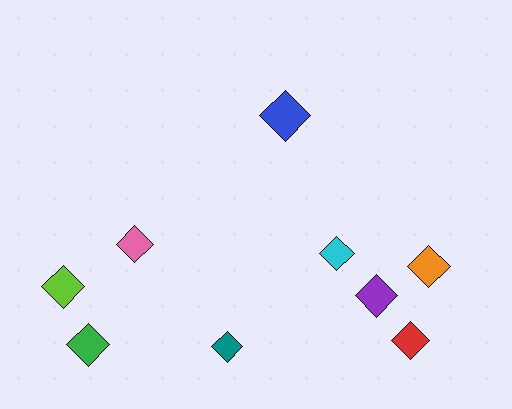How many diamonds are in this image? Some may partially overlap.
There are 9 diamonds.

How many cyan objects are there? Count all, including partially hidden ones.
There is 1 cyan object.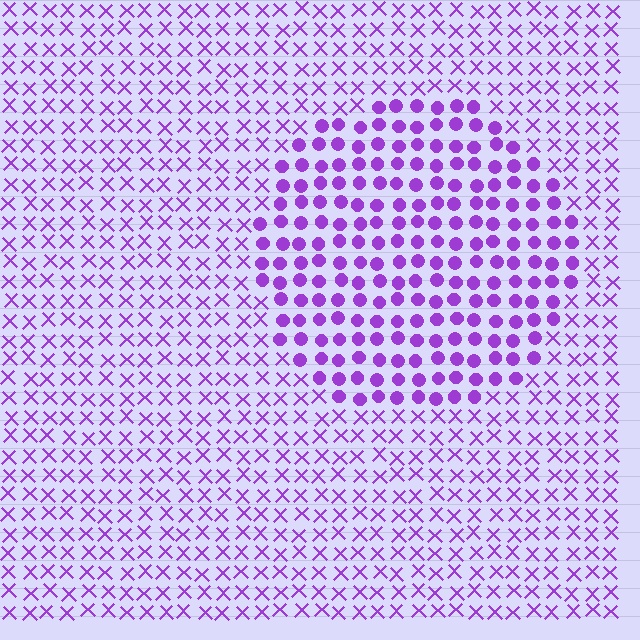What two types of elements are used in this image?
The image uses circles inside the circle region and X marks outside it.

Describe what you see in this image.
The image is filled with small purple elements arranged in a uniform grid. A circle-shaped region contains circles, while the surrounding area contains X marks. The boundary is defined purely by the change in element shape.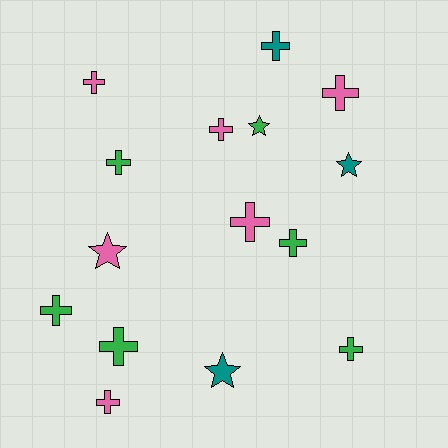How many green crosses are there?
There are 5 green crosses.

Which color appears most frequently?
Green, with 6 objects.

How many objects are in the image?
There are 15 objects.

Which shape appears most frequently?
Cross, with 11 objects.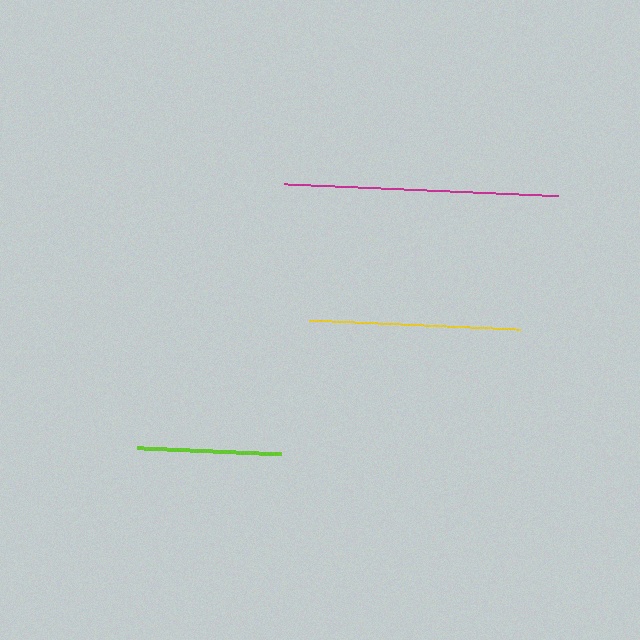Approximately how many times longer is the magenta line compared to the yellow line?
The magenta line is approximately 1.3 times the length of the yellow line.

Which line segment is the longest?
The magenta line is the longest at approximately 273 pixels.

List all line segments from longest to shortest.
From longest to shortest: magenta, yellow, lime.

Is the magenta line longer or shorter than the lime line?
The magenta line is longer than the lime line.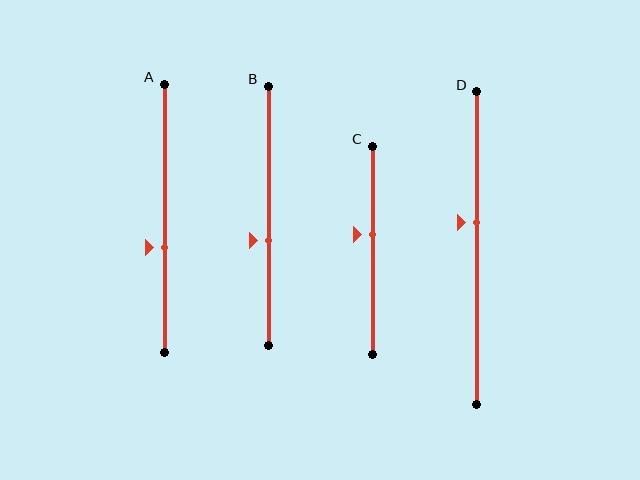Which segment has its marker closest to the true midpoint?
Segment C has its marker closest to the true midpoint.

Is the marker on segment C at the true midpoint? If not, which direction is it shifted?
No, the marker on segment C is shifted upward by about 8% of the segment length.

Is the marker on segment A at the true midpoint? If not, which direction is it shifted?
No, the marker on segment A is shifted downward by about 11% of the segment length.